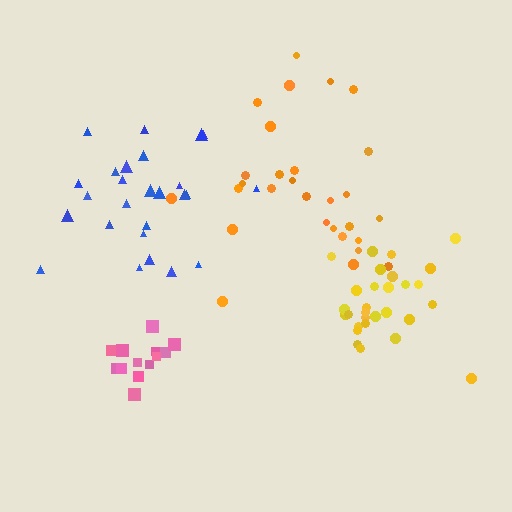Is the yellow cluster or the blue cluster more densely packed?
Yellow.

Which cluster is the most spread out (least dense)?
Orange.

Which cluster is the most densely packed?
Yellow.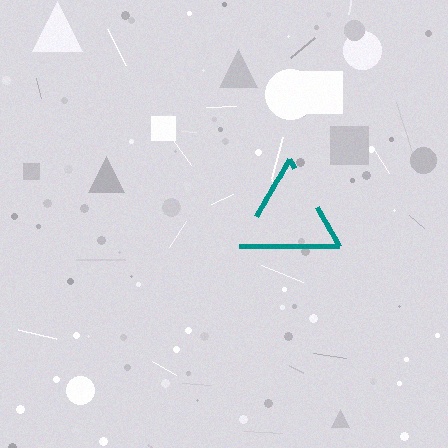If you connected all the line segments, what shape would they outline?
They would outline a triangle.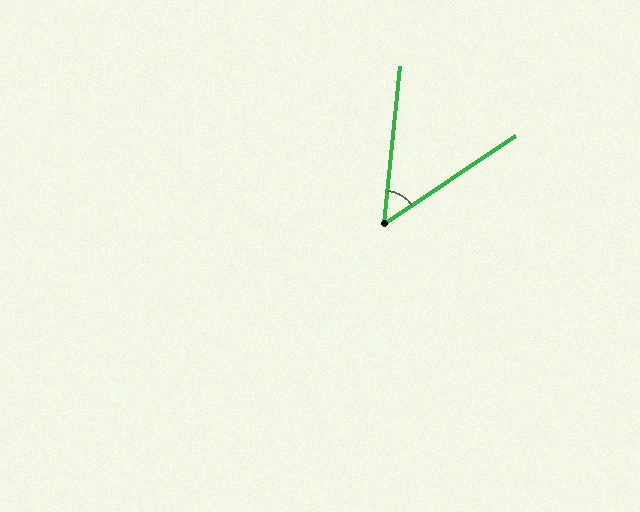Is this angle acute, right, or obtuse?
It is acute.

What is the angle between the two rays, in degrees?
Approximately 51 degrees.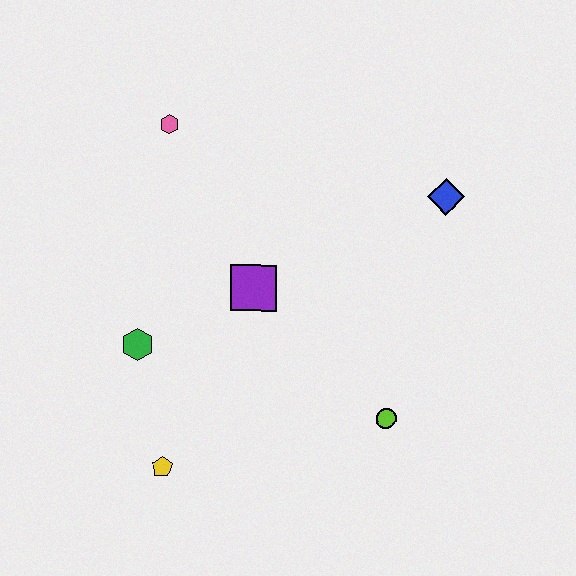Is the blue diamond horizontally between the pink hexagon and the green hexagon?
No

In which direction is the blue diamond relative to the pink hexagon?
The blue diamond is to the right of the pink hexagon.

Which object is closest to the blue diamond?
The purple square is closest to the blue diamond.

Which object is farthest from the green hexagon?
The blue diamond is farthest from the green hexagon.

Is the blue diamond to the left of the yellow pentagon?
No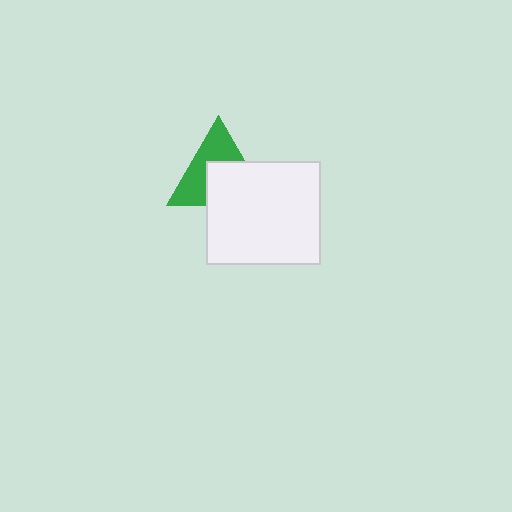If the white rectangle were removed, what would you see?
You would see the complete green triangle.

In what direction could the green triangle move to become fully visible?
The green triangle could move up. That would shift it out from behind the white rectangle entirely.